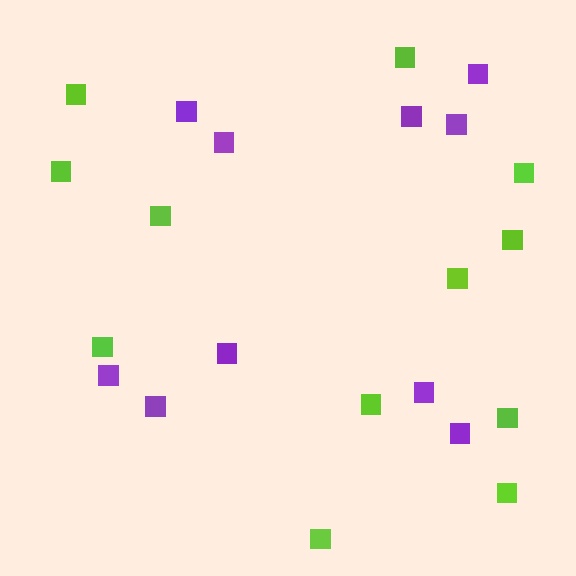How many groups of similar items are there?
There are 2 groups: one group of lime squares (12) and one group of purple squares (10).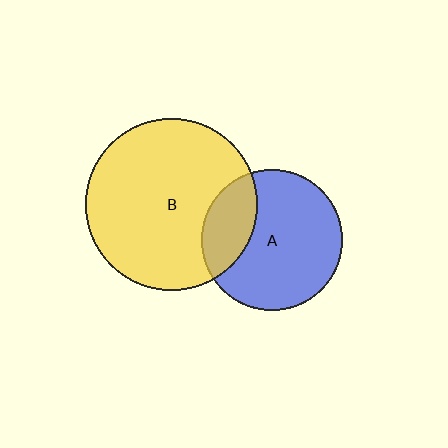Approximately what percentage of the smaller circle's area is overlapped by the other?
Approximately 25%.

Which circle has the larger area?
Circle B (yellow).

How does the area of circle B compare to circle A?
Approximately 1.5 times.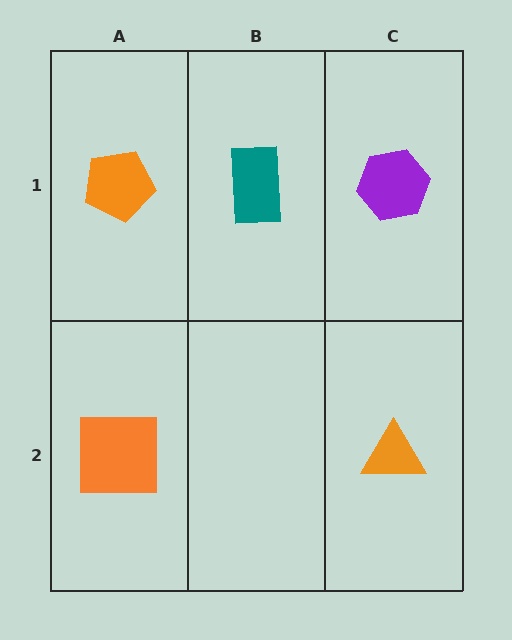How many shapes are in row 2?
2 shapes.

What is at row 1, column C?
A purple hexagon.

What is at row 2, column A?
An orange square.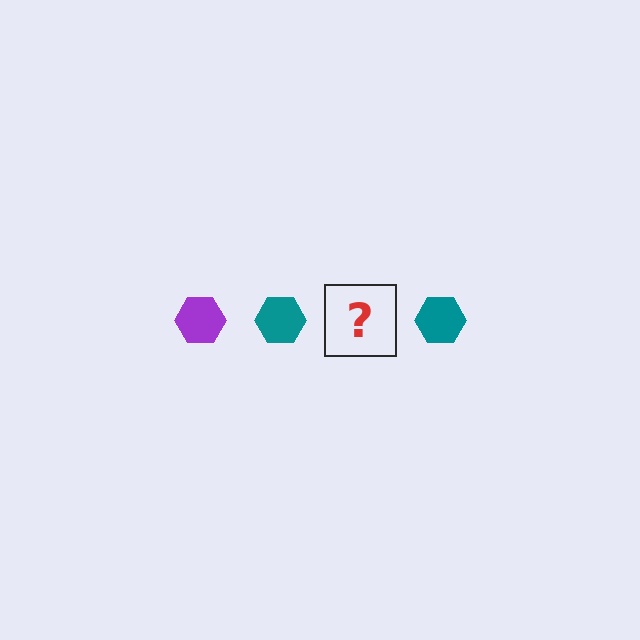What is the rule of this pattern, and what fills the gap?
The rule is that the pattern cycles through purple, teal hexagons. The gap should be filled with a purple hexagon.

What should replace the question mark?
The question mark should be replaced with a purple hexagon.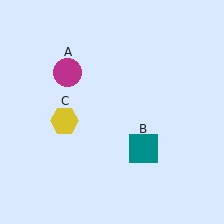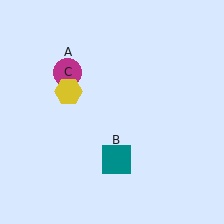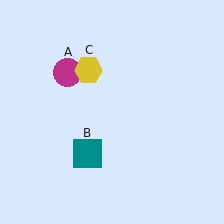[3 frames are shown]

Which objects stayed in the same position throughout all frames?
Magenta circle (object A) remained stationary.